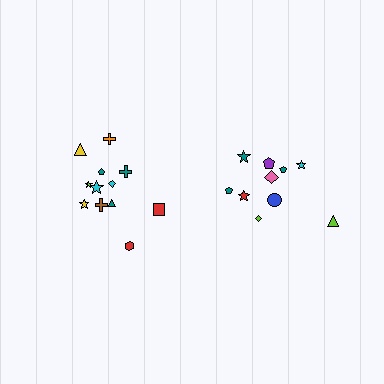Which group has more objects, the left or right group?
The left group.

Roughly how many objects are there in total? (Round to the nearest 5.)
Roughly 20 objects in total.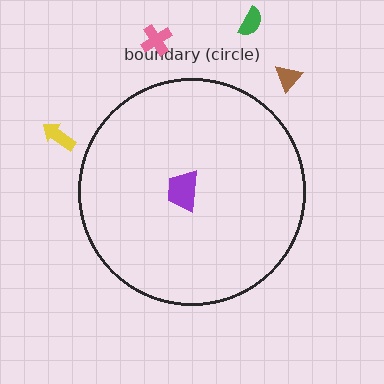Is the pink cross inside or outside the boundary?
Outside.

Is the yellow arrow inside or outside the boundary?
Outside.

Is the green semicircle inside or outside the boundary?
Outside.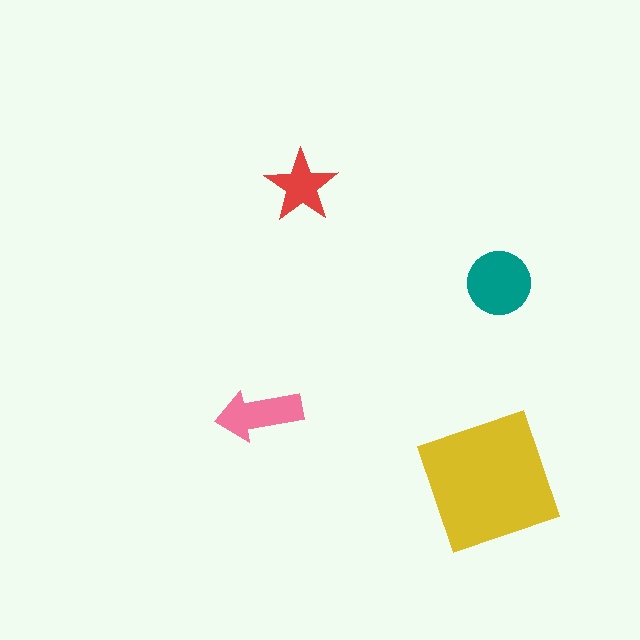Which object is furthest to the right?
The teal circle is rightmost.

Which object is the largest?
The yellow square.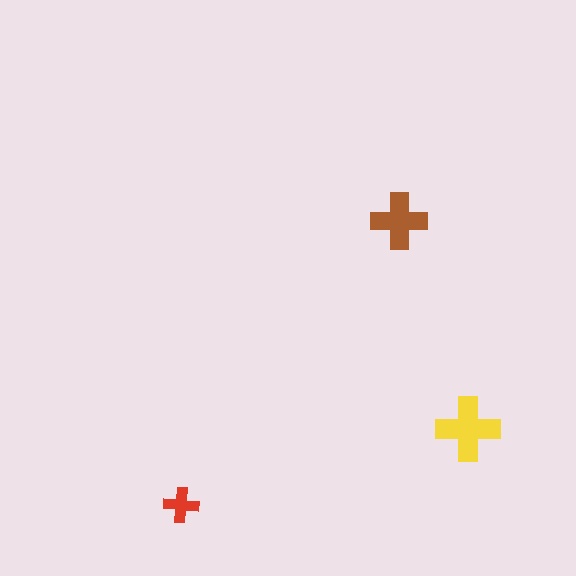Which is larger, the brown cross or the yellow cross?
The yellow one.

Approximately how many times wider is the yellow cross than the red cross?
About 2 times wider.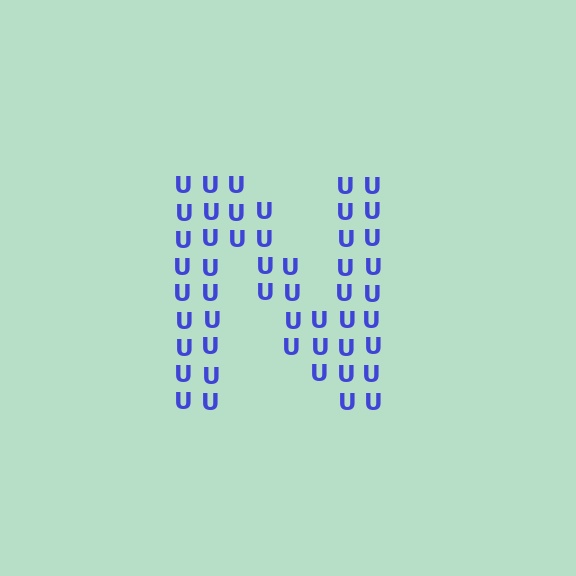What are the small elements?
The small elements are letter U's.